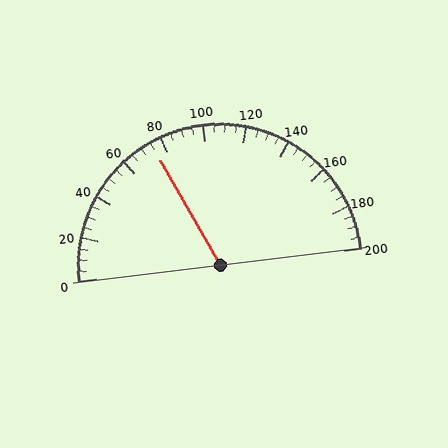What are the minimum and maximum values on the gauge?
The gauge ranges from 0 to 200.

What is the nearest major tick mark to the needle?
The nearest major tick mark is 80.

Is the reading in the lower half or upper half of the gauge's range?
The reading is in the lower half of the range (0 to 200).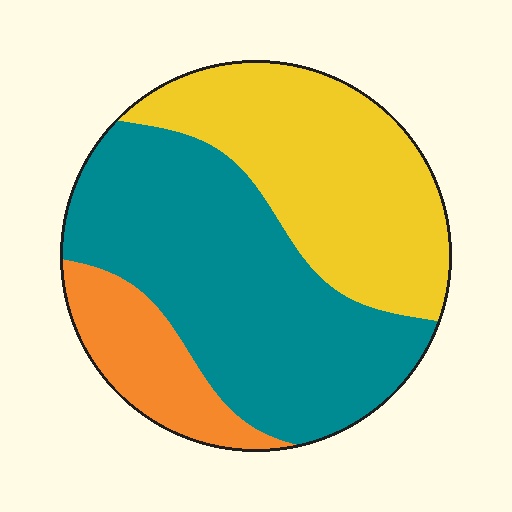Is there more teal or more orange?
Teal.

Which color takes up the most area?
Teal, at roughly 50%.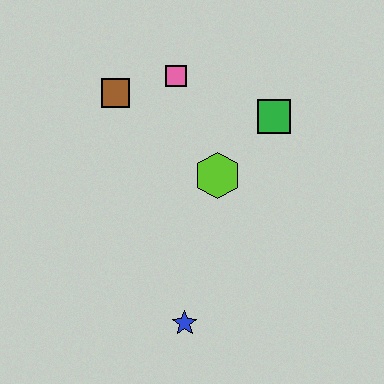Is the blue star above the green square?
No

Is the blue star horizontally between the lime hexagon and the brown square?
Yes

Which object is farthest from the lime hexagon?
The blue star is farthest from the lime hexagon.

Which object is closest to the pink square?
The brown square is closest to the pink square.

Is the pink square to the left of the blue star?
Yes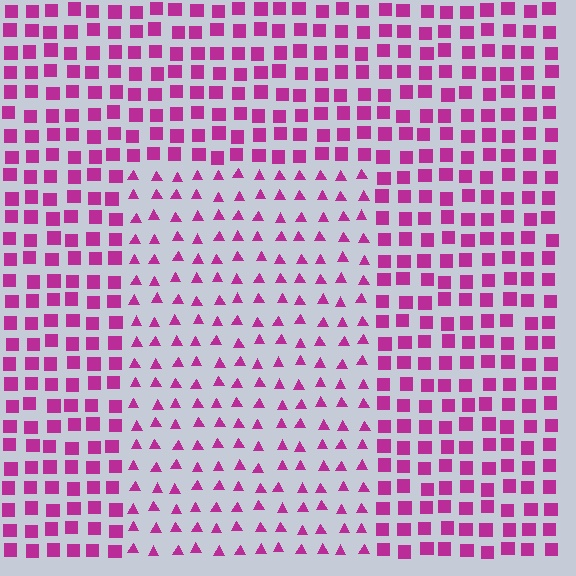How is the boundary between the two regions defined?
The boundary is defined by a change in element shape: triangles inside vs. squares outside. All elements share the same color and spacing.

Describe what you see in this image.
The image is filled with small magenta elements arranged in a uniform grid. A rectangle-shaped region contains triangles, while the surrounding area contains squares. The boundary is defined purely by the change in element shape.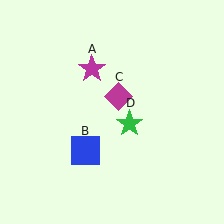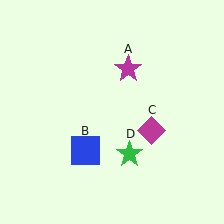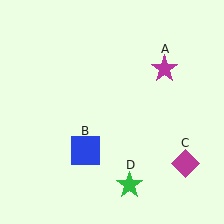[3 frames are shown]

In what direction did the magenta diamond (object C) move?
The magenta diamond (object C) moved down and to the right.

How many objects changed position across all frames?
3 objects changed position: magenta star (object A), magenta diamond (object C), green star (object D).